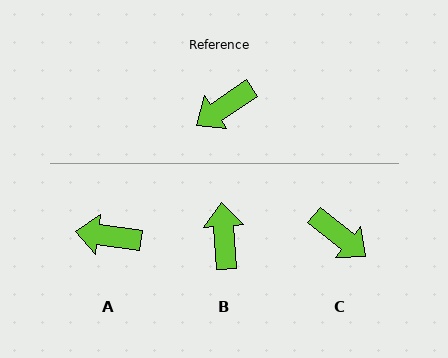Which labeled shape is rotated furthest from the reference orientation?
B, about 119 degrees away.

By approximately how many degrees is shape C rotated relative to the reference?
Approximately 107 degrees counter-clockwise.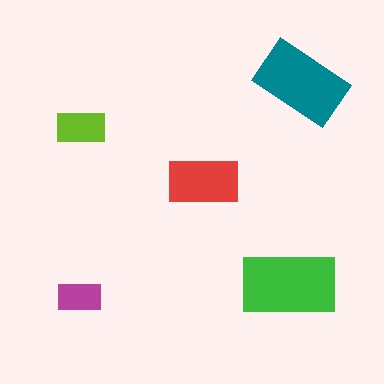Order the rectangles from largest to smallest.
the green one, the teal one, the red one, the lime one, the magenta one.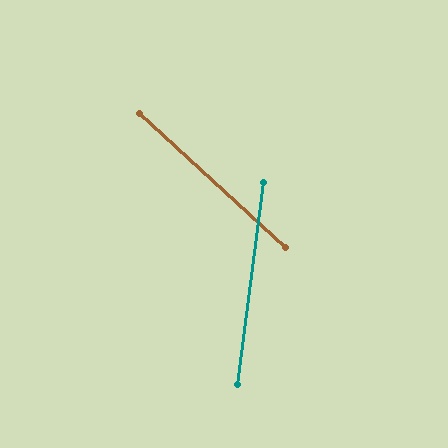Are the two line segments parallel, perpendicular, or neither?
Neither parallel nor perpendicular — they differ by about 55°.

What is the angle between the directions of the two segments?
Approximately 55 degrees.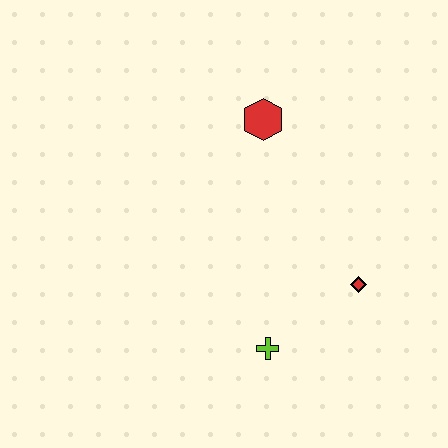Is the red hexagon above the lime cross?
Yes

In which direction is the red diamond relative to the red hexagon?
The red diamond is below the red hexagon.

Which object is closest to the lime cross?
The red diamond is closest to the lime cross.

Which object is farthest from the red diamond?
The red hexagon is farthest from the red diamond.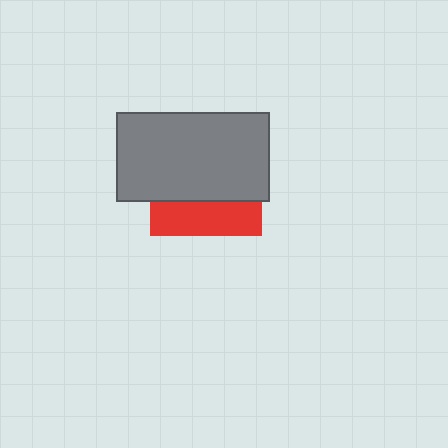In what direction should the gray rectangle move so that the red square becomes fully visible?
The gray rectangle should move up. That is the shortest direction to clear the overlap and leave the red square fully visible.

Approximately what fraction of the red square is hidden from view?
Roughly 70% of the red square is hidden behind the gray rectangle.